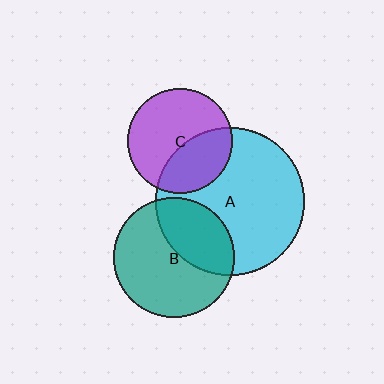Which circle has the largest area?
Circle A (cyan).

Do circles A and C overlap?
Yes.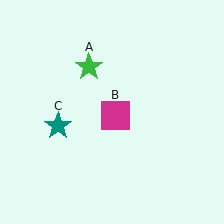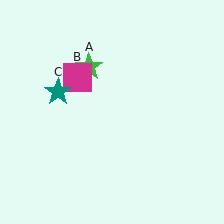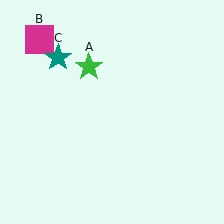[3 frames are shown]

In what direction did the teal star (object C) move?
The teal star (object C) moved up.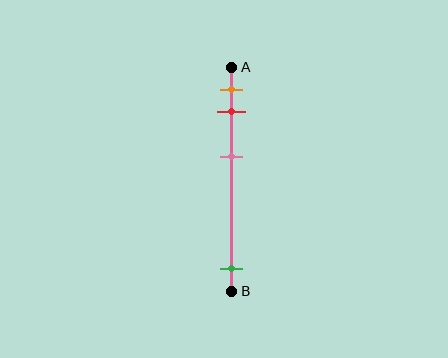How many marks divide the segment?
There are 4 marks dividing the segment.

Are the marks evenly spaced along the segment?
No, the marks are not evenly spaced.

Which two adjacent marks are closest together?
The orange and red marks are the closest adjacent pair.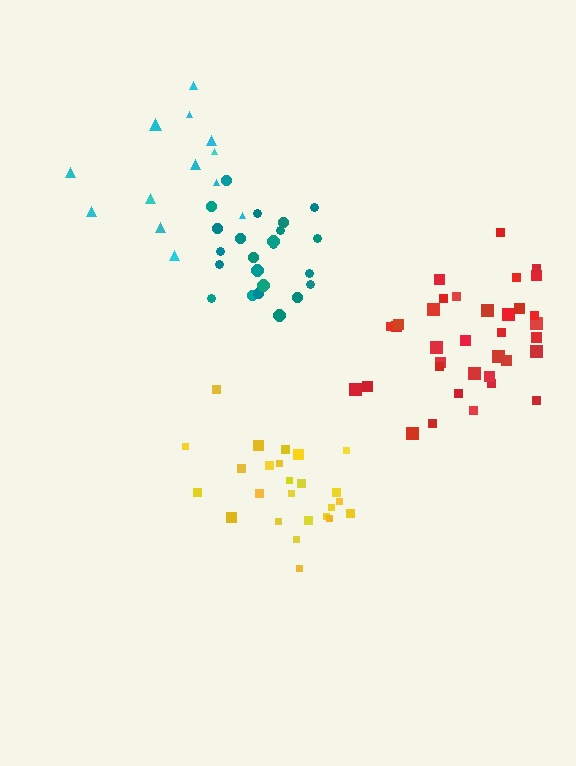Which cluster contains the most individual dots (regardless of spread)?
Red (35).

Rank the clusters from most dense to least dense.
teal, yellow, red, cyan.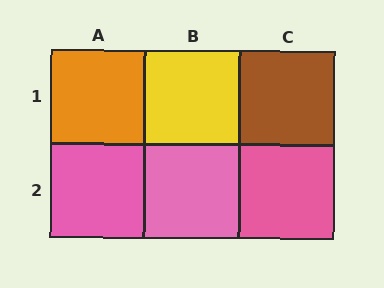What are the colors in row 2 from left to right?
Pink, pink, pink.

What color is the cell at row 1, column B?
Yellow.